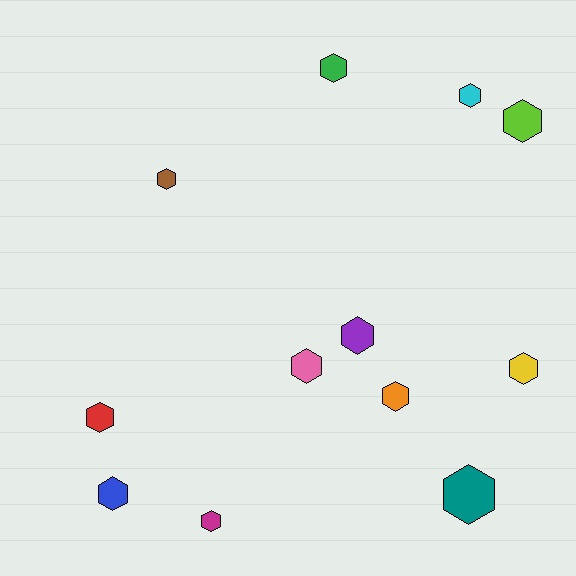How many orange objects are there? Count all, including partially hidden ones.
There is 1 orange object.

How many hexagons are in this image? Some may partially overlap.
There are 12 hexagons.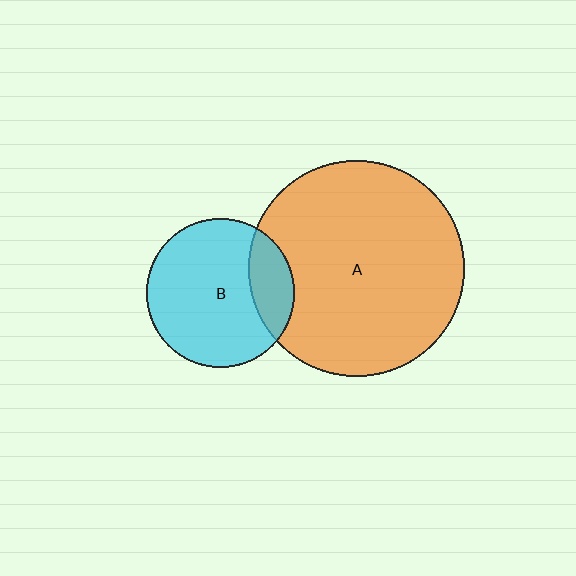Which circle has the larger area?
Circle A (orange).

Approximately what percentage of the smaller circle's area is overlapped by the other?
Approximately 20%.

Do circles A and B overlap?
Yes.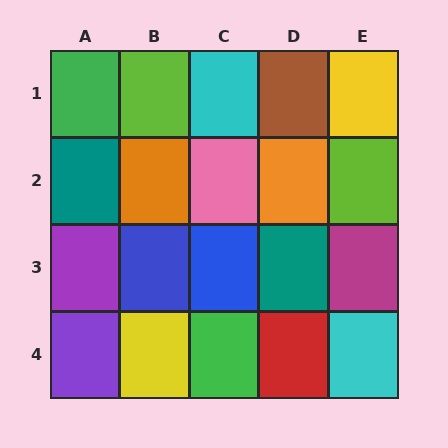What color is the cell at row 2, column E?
Lime.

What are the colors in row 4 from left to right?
Purple, yellow, green, red, cyan.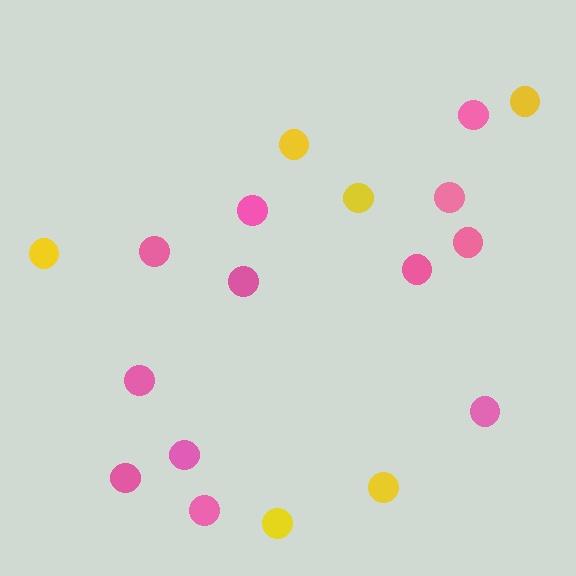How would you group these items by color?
There are 2 groups: one group of yellow circles (6) and one group of pink circles (12).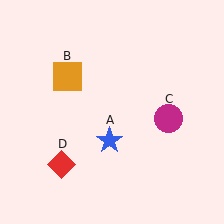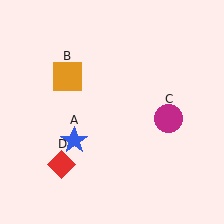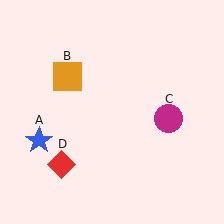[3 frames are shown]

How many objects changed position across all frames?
1 object changed position: blue star (object A).